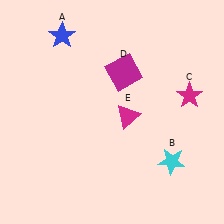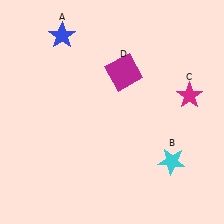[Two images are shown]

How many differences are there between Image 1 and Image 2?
There is 1 difference between the two images.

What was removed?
The magenta triangle (E) was removed in Image 2.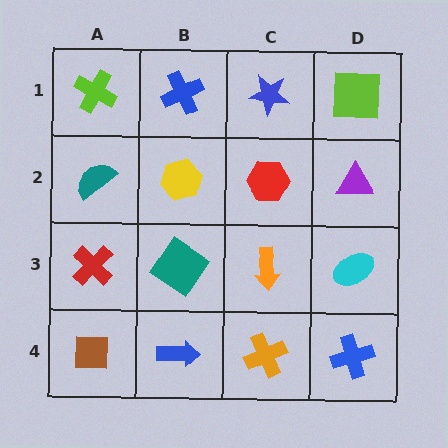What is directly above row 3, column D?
A purple triangle.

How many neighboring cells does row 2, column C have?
4.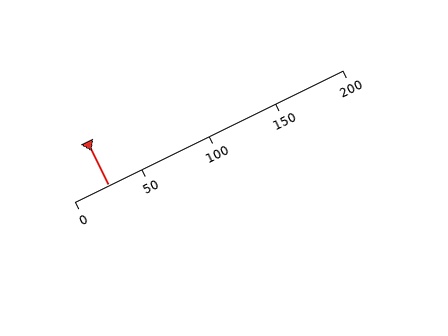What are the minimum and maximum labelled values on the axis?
The axis runs from 0 to 200.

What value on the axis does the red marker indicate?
The marker indicates approximately 25.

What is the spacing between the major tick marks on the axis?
The major ticks are spaced 50 apart.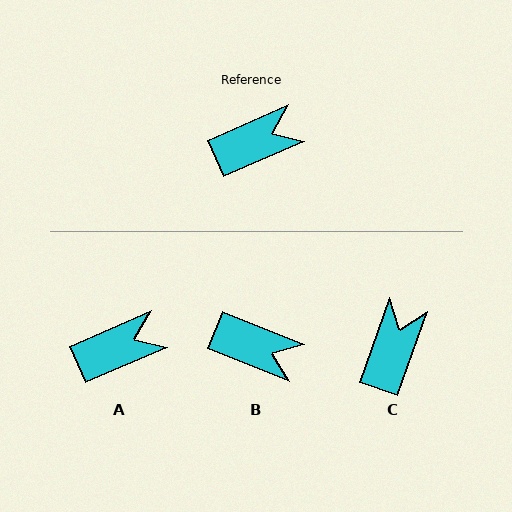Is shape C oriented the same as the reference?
No, it is off by about 47 degrees.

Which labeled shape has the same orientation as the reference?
A.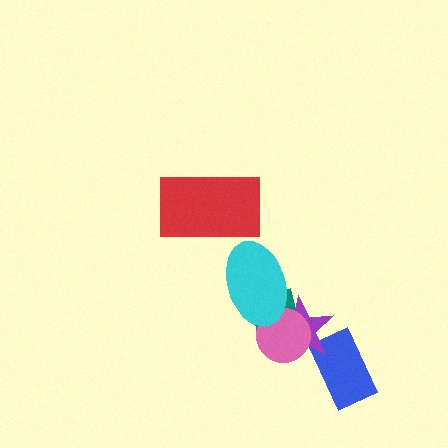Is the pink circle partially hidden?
Yes, it is partially covered by another shape.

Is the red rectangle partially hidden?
No, no other shape covers it.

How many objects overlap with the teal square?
3 objects overlap with the teal square.